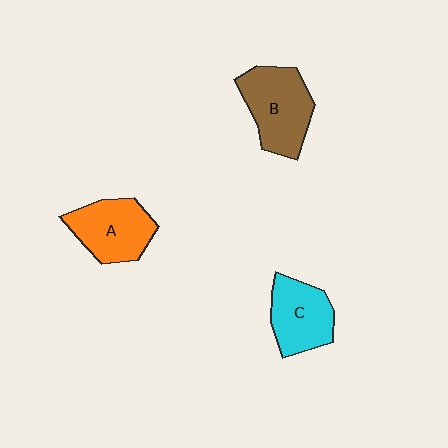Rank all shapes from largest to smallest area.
From largest to smallest: B (brown), A (orange), C (cyan).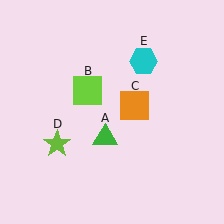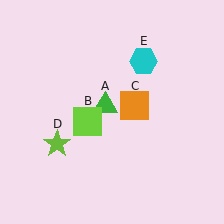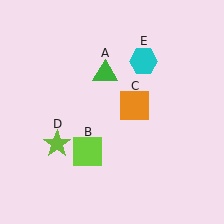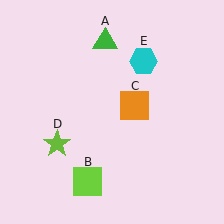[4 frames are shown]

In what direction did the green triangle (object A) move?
The green triangle (object A) moved up.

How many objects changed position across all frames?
2 objects changed position: green triangle (object A), lime square (object B).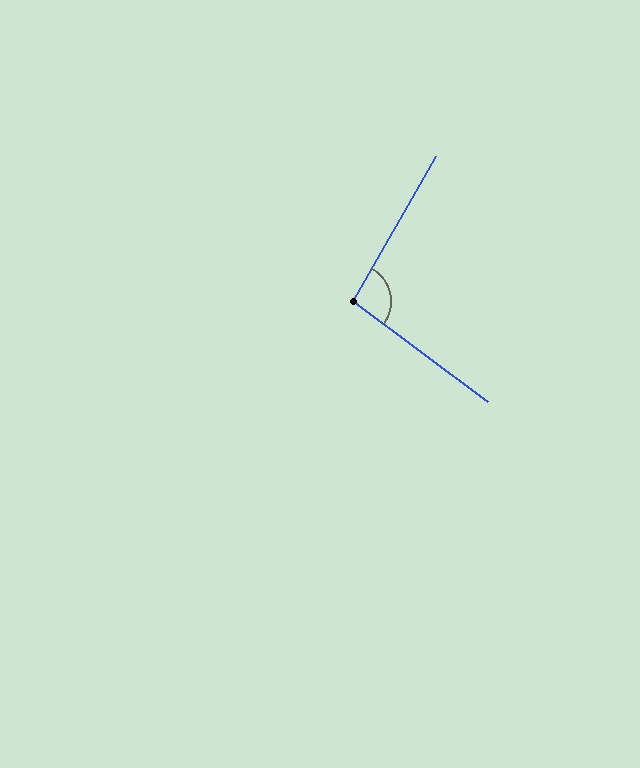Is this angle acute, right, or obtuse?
It is obtuse.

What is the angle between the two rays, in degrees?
Approximately 97 degrees.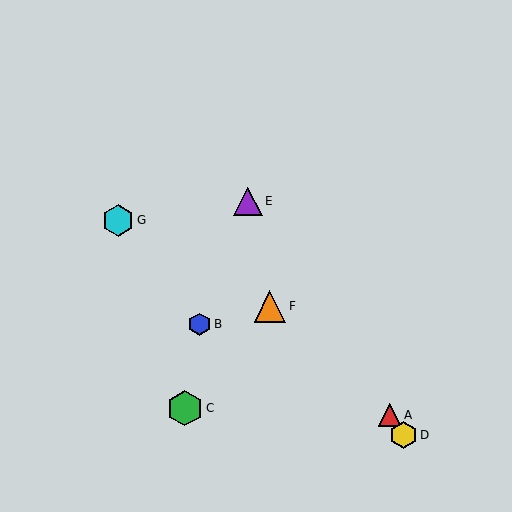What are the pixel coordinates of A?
Object A is at (390, 415).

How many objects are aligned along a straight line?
3 objects (A, D, E) are aligned along a straight line.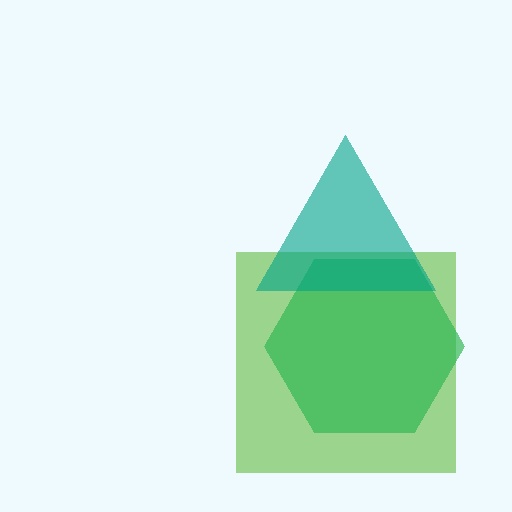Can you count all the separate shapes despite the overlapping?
Yes, there are 3 separate shapes.